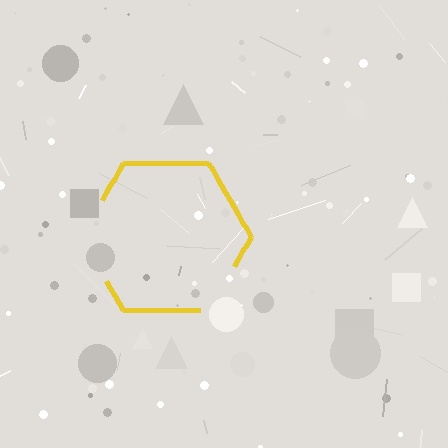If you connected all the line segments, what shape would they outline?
They would outline a hexagon.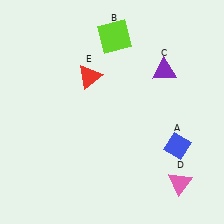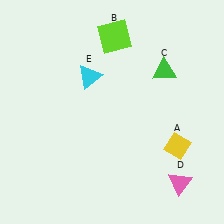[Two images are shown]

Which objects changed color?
A changed from blue to yellow. C changed from purple to green. E changed from red to cyan.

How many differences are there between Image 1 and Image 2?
There are 3 differences between the two images.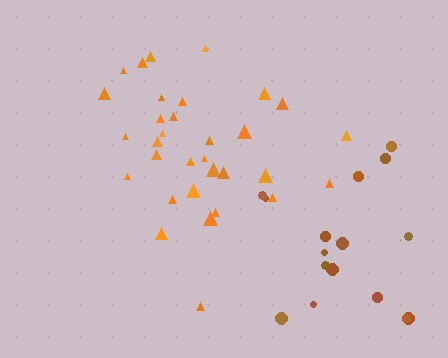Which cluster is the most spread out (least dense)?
Brown.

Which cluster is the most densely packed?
Orange.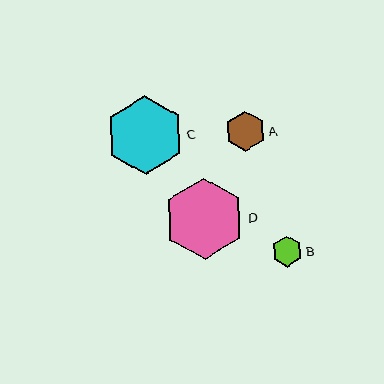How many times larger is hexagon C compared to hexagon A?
Hexagon C is approximately 1.9 times the size of hexagon A.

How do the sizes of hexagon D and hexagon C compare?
Hexagon D and hexagon C are approximately the same size.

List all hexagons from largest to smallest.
From largest to smallest: D, C, A, B.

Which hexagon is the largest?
Hexagon D is the largest with a size of approximately 82 pixels.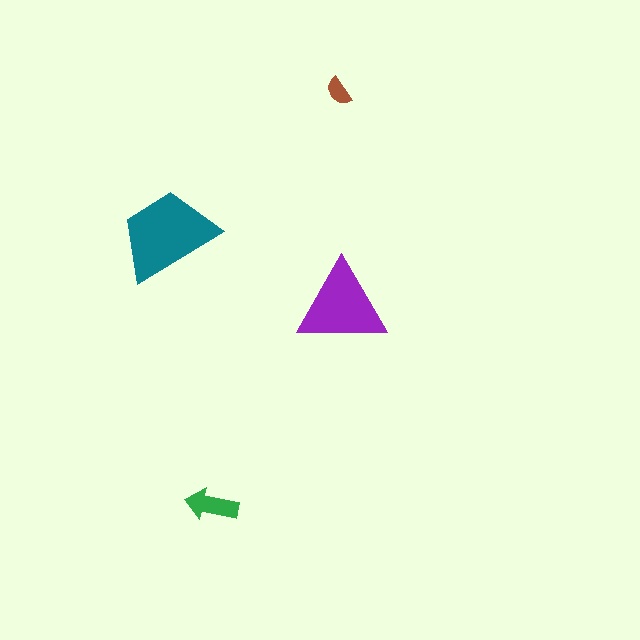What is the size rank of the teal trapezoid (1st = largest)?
1st.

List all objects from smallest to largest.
The brown semicircle, the green arrow, the purple triangle, the teal trapezoid.